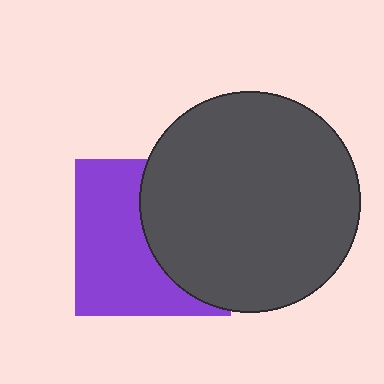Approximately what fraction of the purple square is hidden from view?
Roughly 47% of the purple square is hidden behind the dark gray circle.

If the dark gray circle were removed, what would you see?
You would see the complete purple square.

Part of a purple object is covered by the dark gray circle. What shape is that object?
It is a square.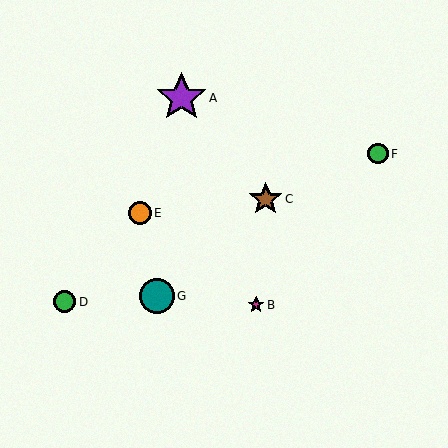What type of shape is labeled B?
Shape B is a magenta star.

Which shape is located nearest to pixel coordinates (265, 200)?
The brown star (labeled C) at (266, 199) is nearest to that location.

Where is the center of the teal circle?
The center of the teal circle is at (157, 296).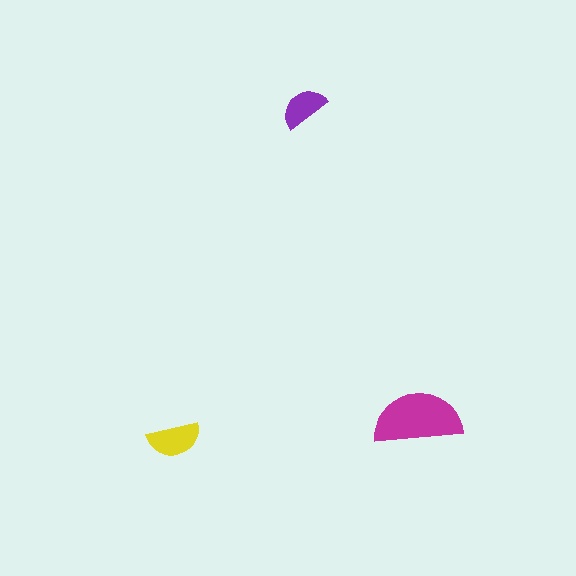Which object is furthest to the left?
The yellow semicircle is leftmost.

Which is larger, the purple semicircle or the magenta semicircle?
The magenta one.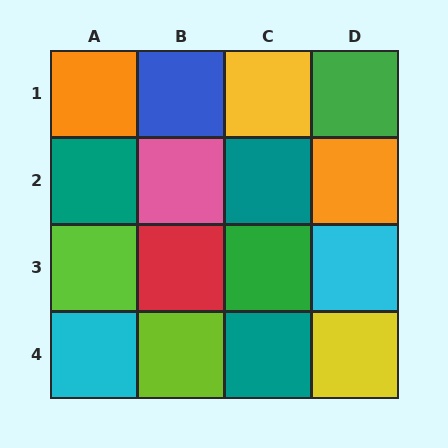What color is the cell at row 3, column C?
Green.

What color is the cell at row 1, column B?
Blue.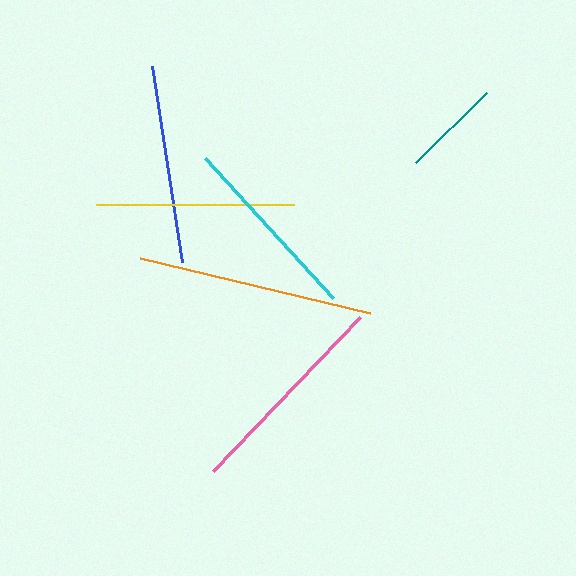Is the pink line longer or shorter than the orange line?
The orange line is longer than the pink line.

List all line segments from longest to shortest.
From longest to shortest: orange, pink, blue, yellow, cyan, teal.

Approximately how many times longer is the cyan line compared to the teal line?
The cyan line is approximately 1.9 times the length of the teal line.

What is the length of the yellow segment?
The yellow segment is approximately 198 pixels long.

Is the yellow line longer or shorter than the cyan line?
The yellow line is longer than the cyan line.